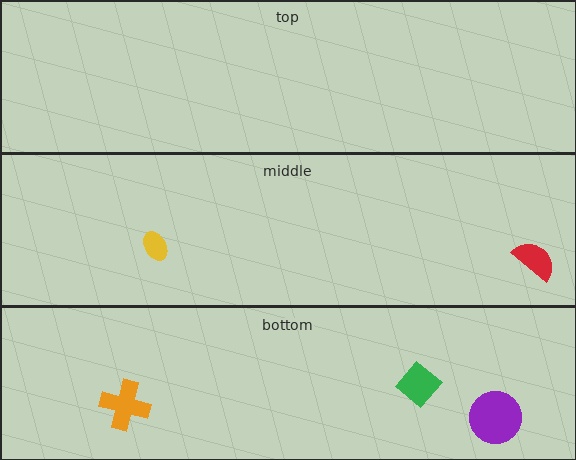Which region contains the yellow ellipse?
The middle region.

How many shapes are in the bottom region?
3.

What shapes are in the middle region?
The yellow ellipse, the red semicircle.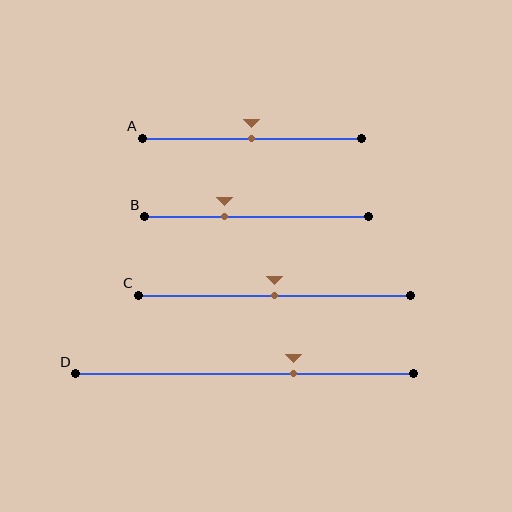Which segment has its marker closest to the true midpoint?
Segment A has its marker closest to the true midpoint.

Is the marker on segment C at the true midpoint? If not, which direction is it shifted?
Yes, the marker on segment C is at the true midpoint.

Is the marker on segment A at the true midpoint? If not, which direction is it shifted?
Yes, the marker on segment A is at the true midpoint.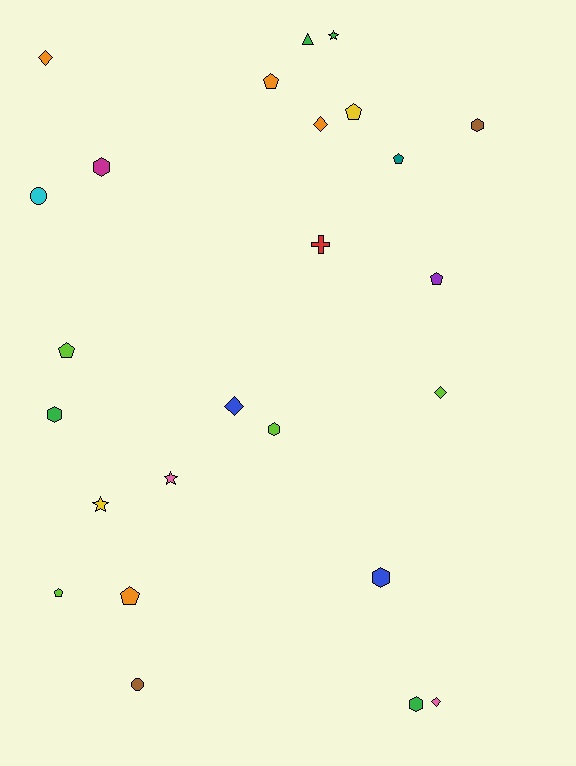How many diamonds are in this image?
There are 5 diamonds.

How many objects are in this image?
There are 25 objects.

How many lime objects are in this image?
There are 4 lime objects.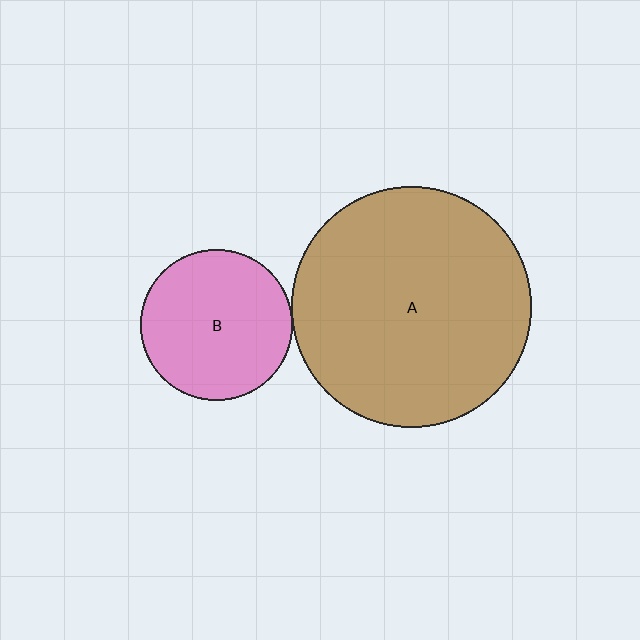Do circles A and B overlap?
Yes.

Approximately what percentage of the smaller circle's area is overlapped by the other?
Approximately 5%.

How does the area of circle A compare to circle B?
Approximately 2.5 times.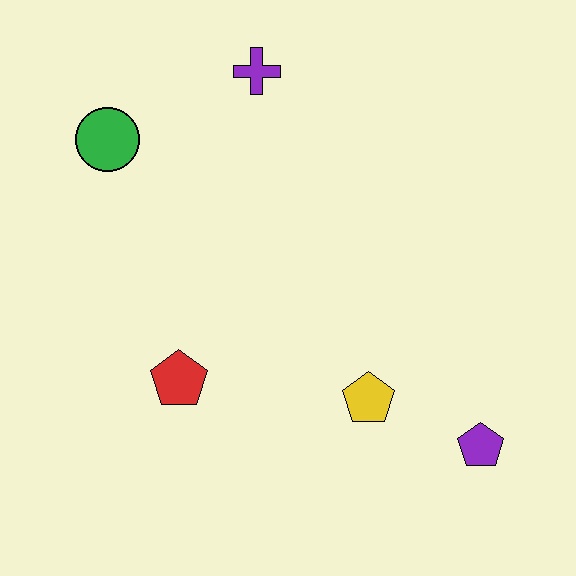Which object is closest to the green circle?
The purple cross is closest to the green circle.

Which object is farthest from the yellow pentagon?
The green circle is farthest from the yellow pentagon.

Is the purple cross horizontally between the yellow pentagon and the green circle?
Yes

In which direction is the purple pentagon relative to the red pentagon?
The purple pentagon is to the right of the red pentagon.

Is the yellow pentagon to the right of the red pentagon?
Yes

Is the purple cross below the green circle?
No